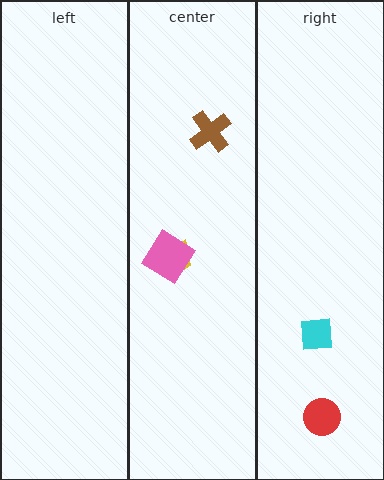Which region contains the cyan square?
The right region.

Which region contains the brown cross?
The center region.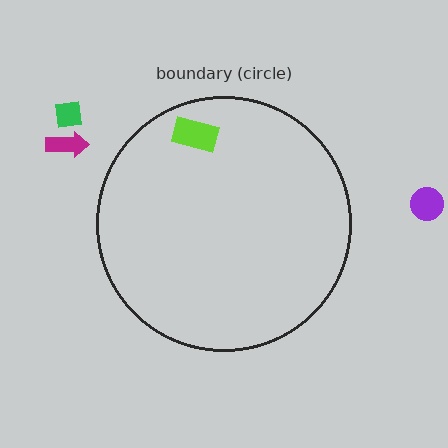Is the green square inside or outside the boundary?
Outside.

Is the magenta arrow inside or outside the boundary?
Outside.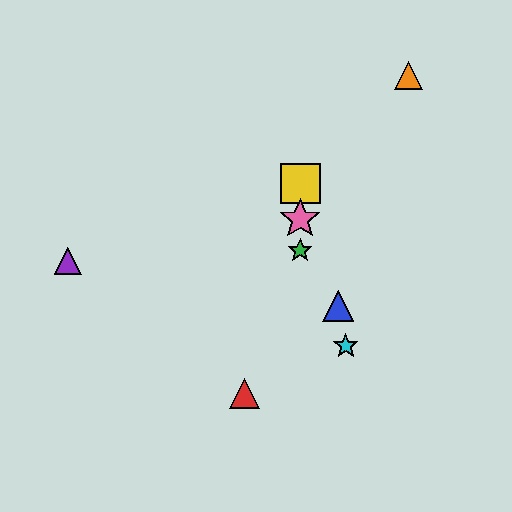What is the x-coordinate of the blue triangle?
The blue triangle is at x≈338.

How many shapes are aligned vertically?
3 shapes (the green star, the yellow square, the pink star) are aligned vertically.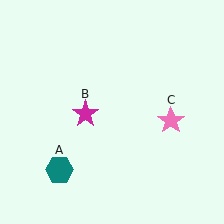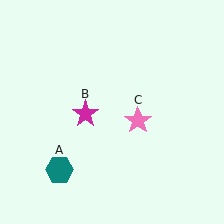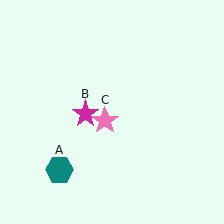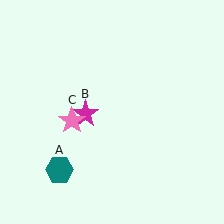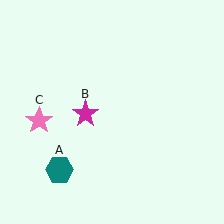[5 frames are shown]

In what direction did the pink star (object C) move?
The pink star (object C) moved left.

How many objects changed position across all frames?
1 object changed position: pink star (object C).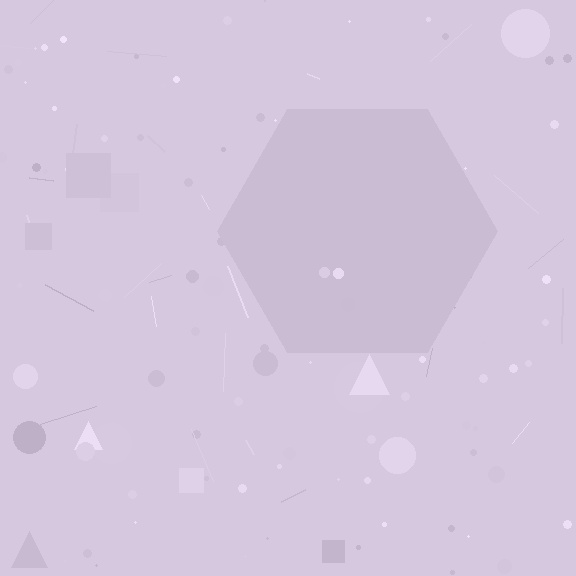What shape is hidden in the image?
A hexagon is hidden in the image.